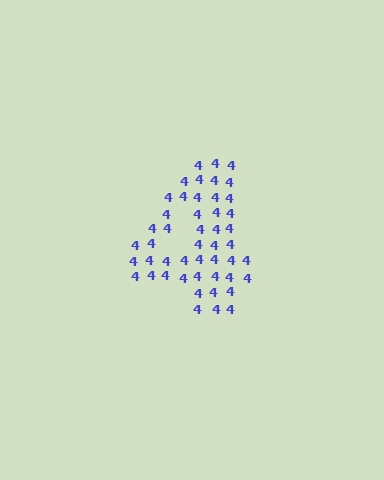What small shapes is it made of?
It is made of small digit 4's.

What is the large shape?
The large shape is the digit 4.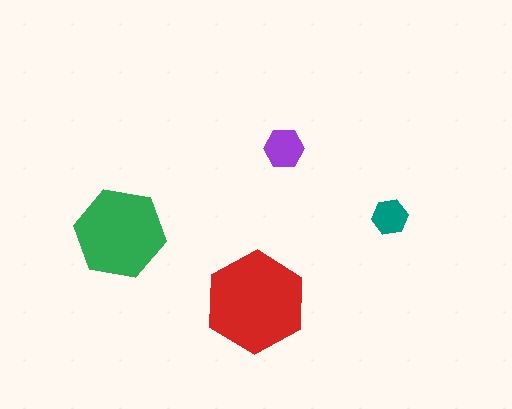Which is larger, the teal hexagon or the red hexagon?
The red one.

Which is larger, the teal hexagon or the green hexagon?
The green one.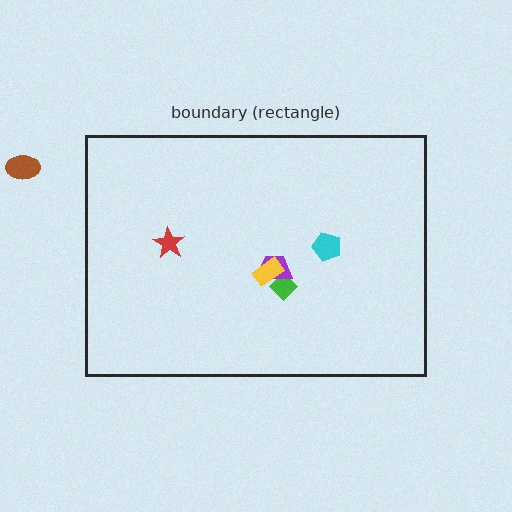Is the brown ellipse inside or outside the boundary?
Outside.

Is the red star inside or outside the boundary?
Inside.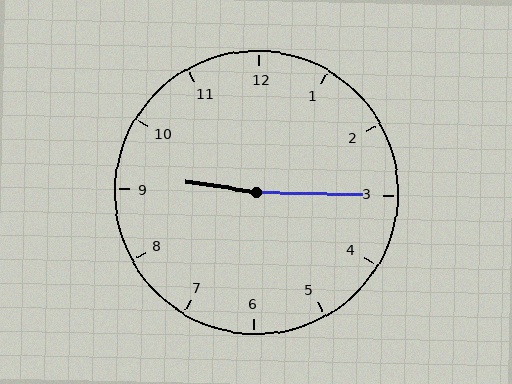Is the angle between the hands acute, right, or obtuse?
It is obtuse.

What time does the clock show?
9:15.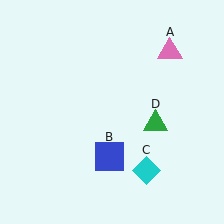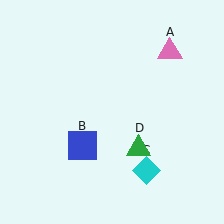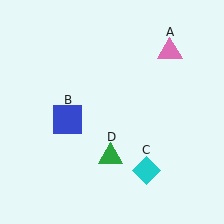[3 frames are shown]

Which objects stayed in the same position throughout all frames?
Pink triangle (object A) and cyan diamond (object C) remained stationary.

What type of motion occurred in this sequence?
The blue square (object B), green triangle (object D) rotated clockwise around the center of the scene.